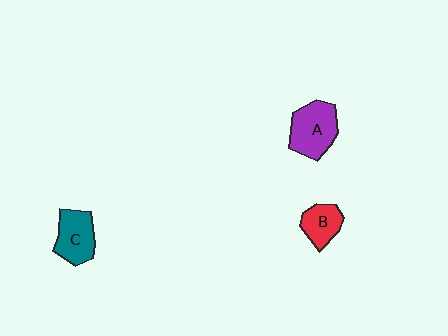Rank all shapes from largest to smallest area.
From largest to smallest: A (purple), C (teal), B (red).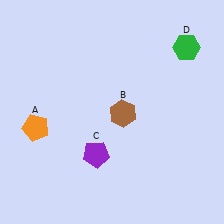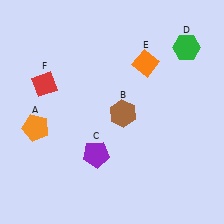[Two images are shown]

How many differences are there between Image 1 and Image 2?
There are 2 differences between the two images.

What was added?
An orange diamond (E), a red diamond (F) were added in Image 2.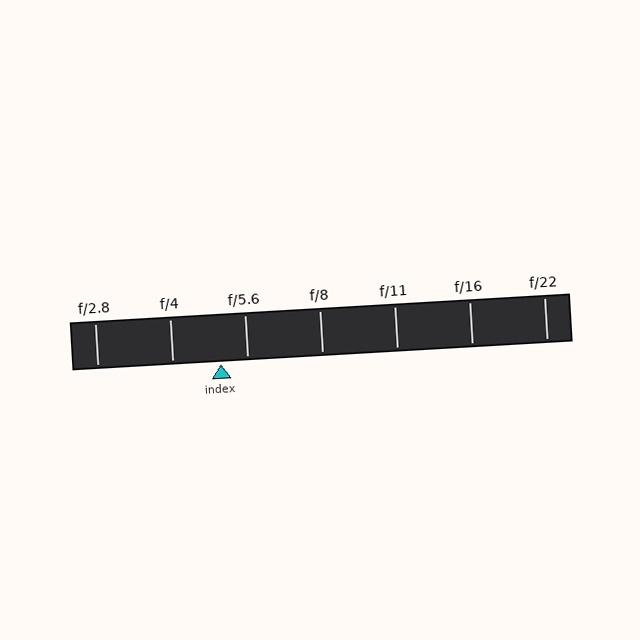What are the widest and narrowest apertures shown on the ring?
The widest aperture shown is f/2.8 and the narrowest is f/22.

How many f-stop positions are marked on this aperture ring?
There are 7 f-stop positions marked.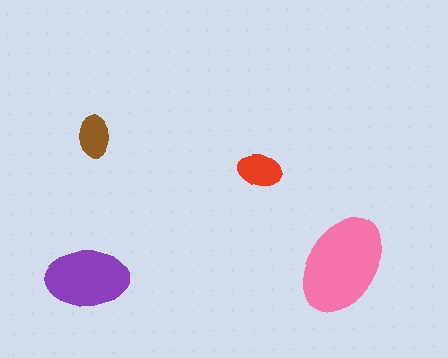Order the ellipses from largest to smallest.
the pink one, the purple one, the red one, the brown one.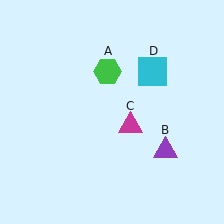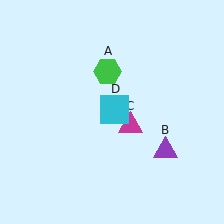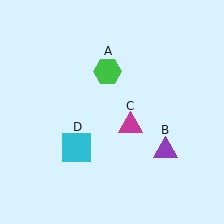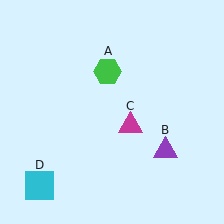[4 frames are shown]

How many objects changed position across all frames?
1 object changed position: cyan square (object D).